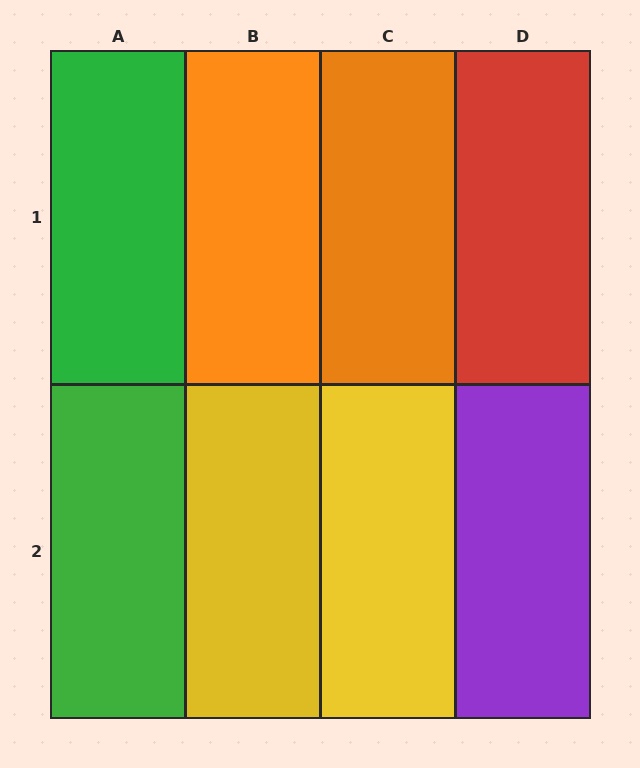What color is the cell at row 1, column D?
Red.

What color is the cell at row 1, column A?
Green.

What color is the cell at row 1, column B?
Orange.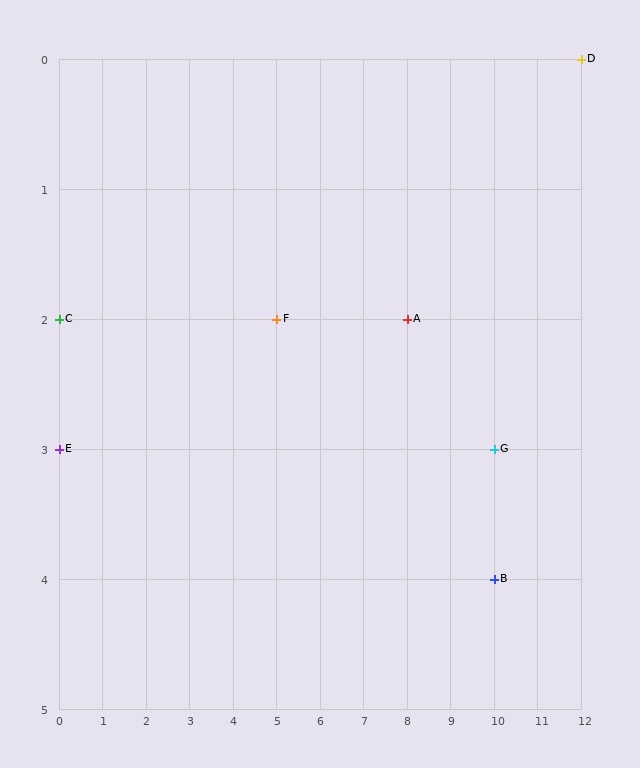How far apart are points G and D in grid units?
Points G and D are 2 columns and 3 rows apart (about 3.6 grid units diagonally).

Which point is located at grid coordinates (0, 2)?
Point C is at (0, 2).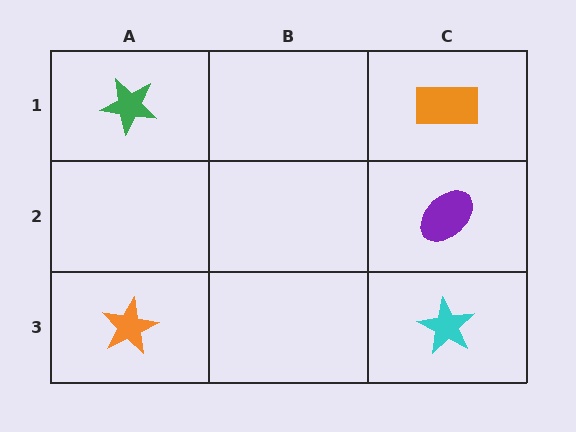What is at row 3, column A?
An orange star.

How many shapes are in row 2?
1 shape.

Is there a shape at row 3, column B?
No, that cell is empty.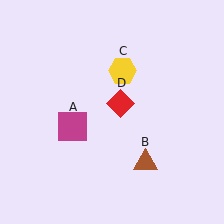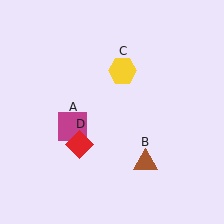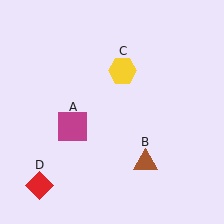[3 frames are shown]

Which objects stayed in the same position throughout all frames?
Magenta square (object A) and brown triangle (object B) and yellow hexagon (object C) remained stationary.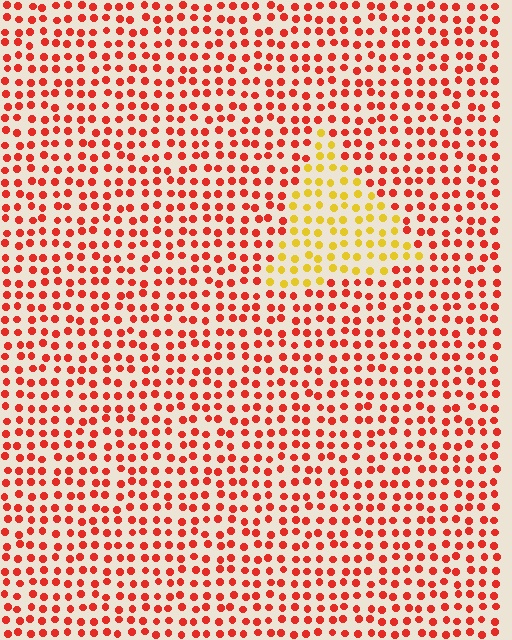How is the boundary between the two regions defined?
The boundary is defined purely by a slight shift in hue (about 50 degrees). Spacing, size, and orientation are identical on both sides.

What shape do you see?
I see a triangle.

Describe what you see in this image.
The image is filled with small red elements in a uniform arrangement. A triangle-shaped region is visible where the elements are tinted to a slightly different hue, forming a subtle color boundary.